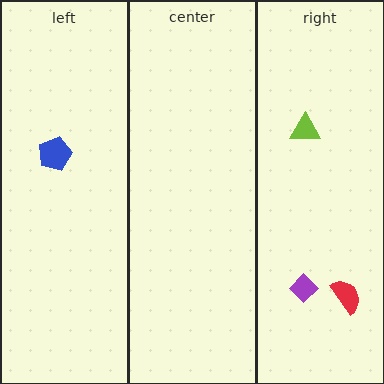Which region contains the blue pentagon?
The left region.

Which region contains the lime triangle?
The right region.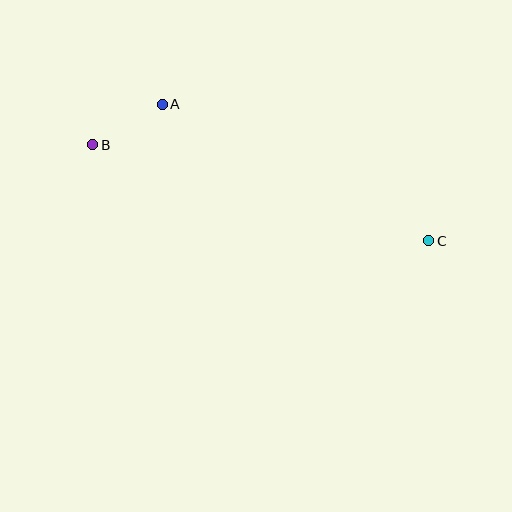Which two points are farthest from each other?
Points B and C are farthest from each other.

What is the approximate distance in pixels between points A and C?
The distance between A and C is approximately 300 pixels.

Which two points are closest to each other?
Points A and B are closest to each other.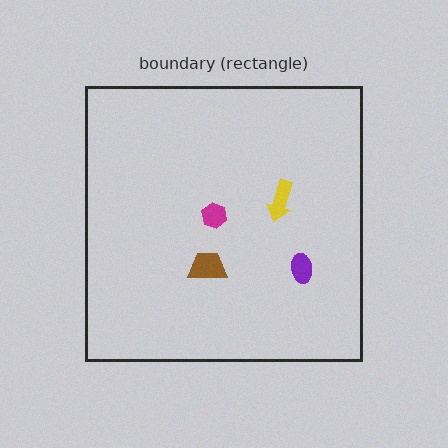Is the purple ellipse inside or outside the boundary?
Inside.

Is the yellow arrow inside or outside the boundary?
Inside.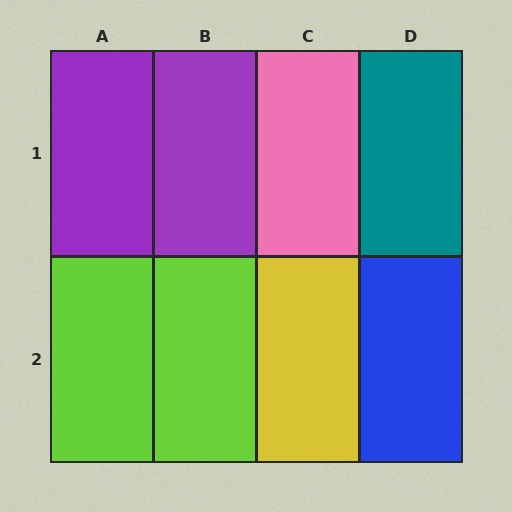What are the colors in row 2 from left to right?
Lime, lime, yellow, blue.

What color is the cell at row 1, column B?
Purple.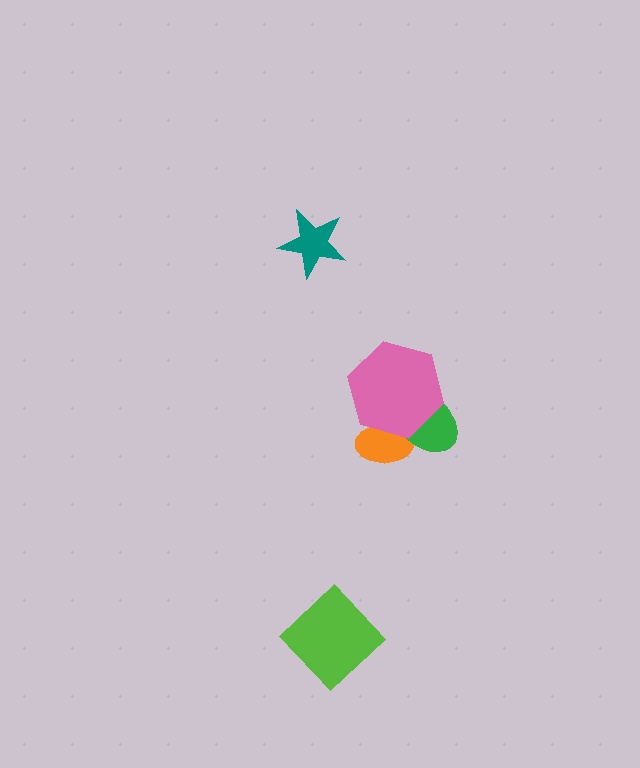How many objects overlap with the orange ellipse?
2 objects overlap with the orange ellipse.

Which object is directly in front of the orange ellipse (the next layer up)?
The green ellipse is directly in front of the orange ellipse.